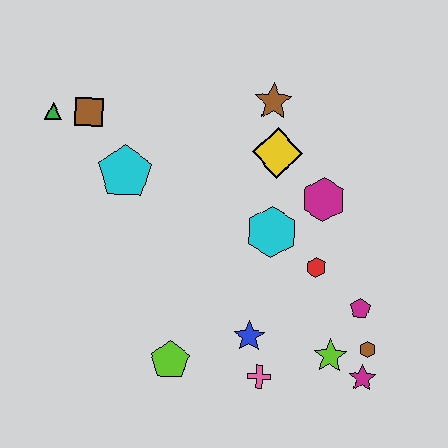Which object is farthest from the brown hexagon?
The green triangle is farthest from the brown hexagon.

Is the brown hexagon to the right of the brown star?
Yes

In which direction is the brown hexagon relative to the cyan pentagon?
The brown hexagon is to the right of the cyan pentagon.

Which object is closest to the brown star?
The yellow diamond is closest to the brown star.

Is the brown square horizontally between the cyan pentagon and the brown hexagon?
No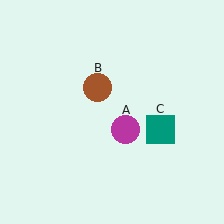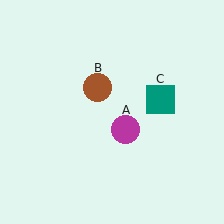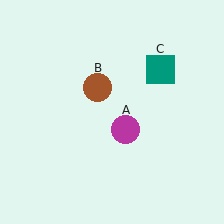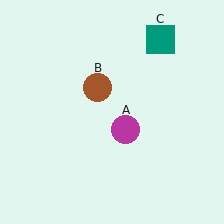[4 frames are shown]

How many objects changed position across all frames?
1 object changed position: teal square (object C).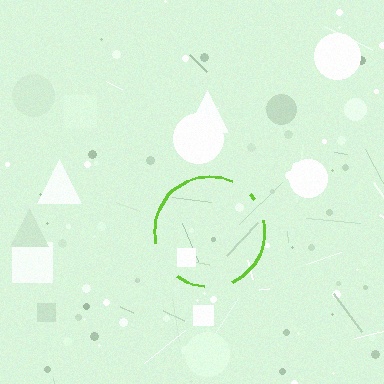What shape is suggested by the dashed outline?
The dashed outline suggests a circle.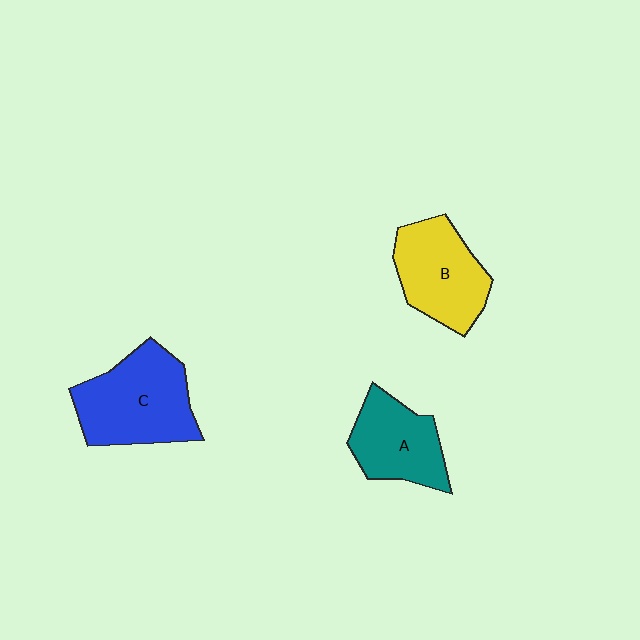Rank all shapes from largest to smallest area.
From largest to smallest: C (blue), B (yellow), A (teal).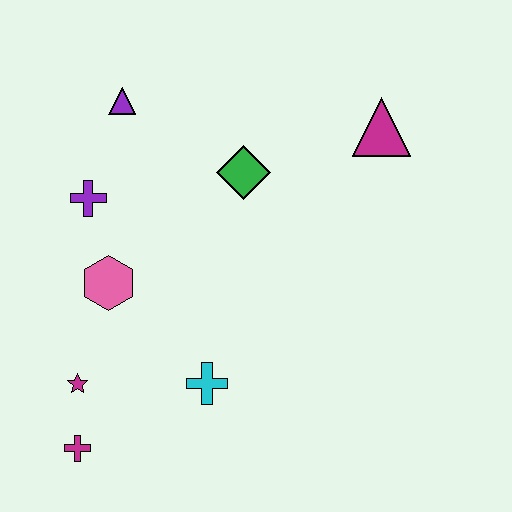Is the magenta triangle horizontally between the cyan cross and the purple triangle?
No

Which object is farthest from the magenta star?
The magenta triangle is farthest from the magenta star.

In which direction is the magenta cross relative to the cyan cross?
The magenta cross is to the left of the cyan cross.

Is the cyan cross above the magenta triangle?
No